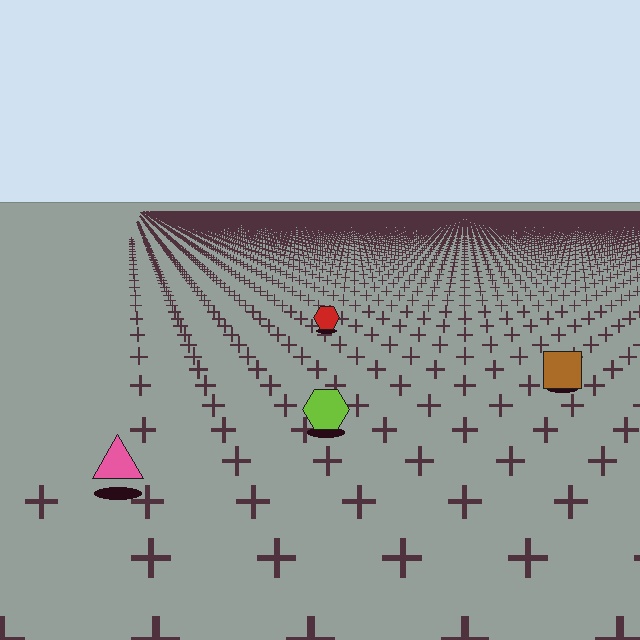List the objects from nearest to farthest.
From nearest to farthest: the pink triangle, the lime hexagon, the brown square, the red hexagon.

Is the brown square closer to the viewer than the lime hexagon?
No. The lime hexagon is closer — you can tell from the texture gradient: the ground texture is coarser near it.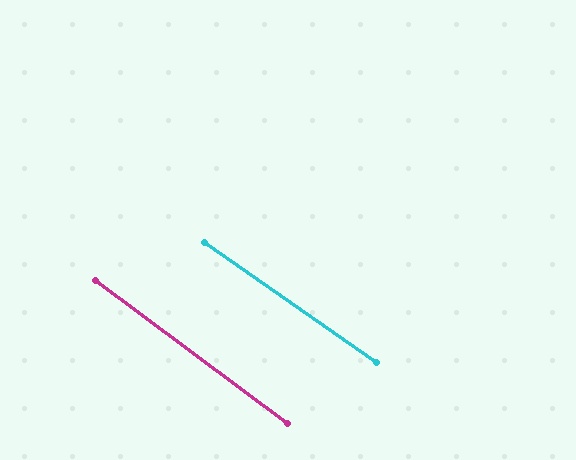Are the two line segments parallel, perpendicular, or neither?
Parallel — their directions differ by only 1.8°.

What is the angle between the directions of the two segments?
Approximately 2 degrees.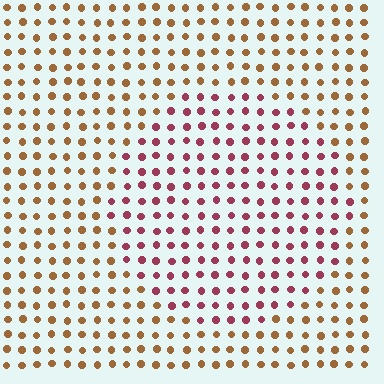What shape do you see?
I see a circle.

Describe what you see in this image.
The image is filled with small brown elements in a uniform arrangement. A circle-shaped region is visible where the elements are tinted to a slightly different hue, forming a subtle color boundary.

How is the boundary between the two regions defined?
The boundary is defined purely by a slight shift in hue (about 47 degrees). Spacing, size, and orientation are identical on both sides.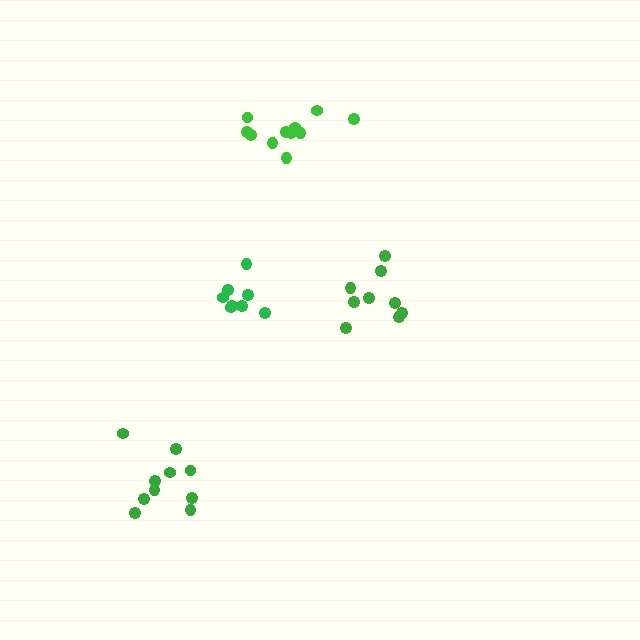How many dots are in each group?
Group 1: 10 dots, Group 2: 8 dots, Group 3: 11 dots, Group 4: 9 dots (38 total).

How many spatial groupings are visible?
There are 4 spatial groupings.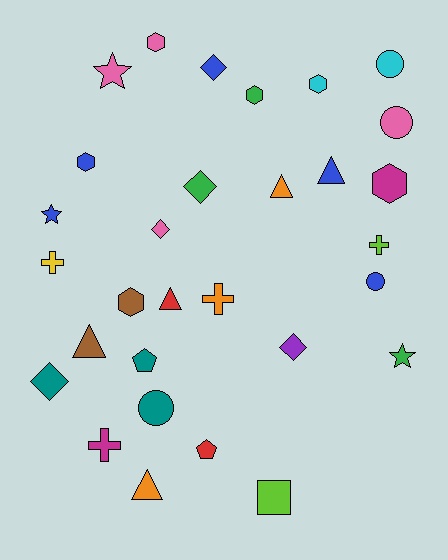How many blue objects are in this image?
There are 5 blue objects.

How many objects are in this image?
There are 30 objects.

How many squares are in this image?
There is 1 square.